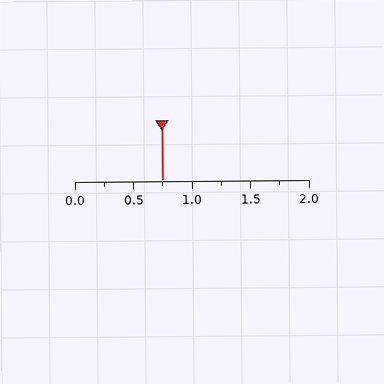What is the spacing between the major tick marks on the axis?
The major ticks are spaced 0.5 apart.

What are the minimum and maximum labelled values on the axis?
The axis runs from 0.0 to 2.0.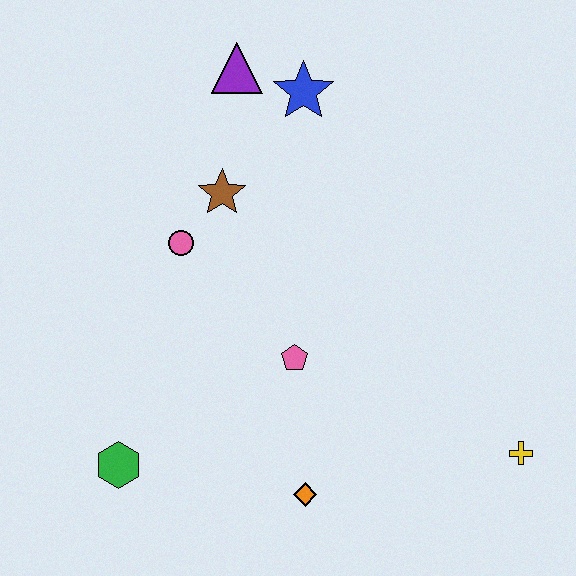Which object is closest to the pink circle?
The brown star is closest to the pink circle.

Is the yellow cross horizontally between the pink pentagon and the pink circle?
No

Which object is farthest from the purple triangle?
The yellow cross is farthest from the purple triangle.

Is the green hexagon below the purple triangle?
Yes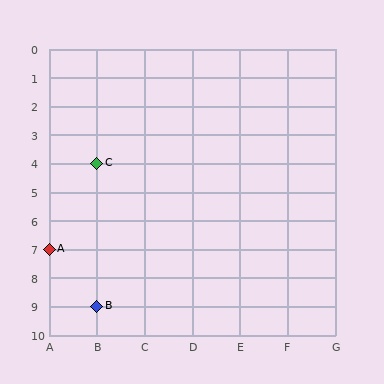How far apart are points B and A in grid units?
Points B and A are 1 column and 2 rows apart (about 2.2 grid units diagonally).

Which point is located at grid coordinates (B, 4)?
Point C is at (B, 4).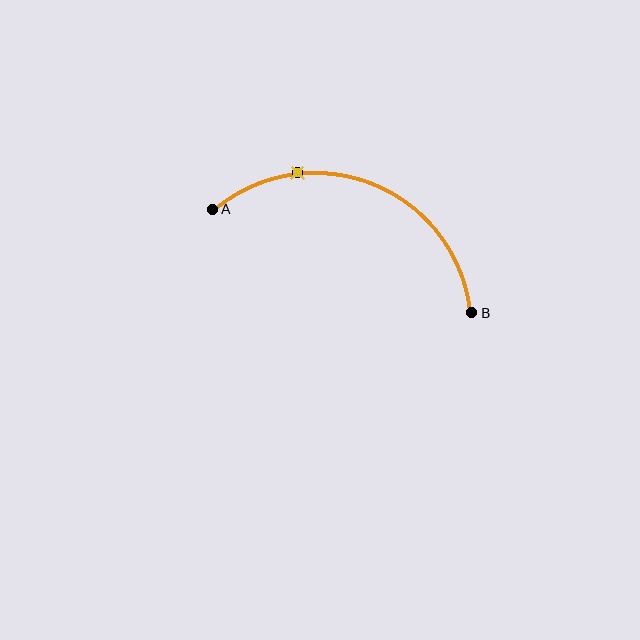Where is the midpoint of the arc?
The arc midpoint is the point on the curve farthest from the straight line joining A and B. It sits above that line.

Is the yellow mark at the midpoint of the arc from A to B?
No. The yellow mark lies on the arc but is closer to endpoint A. The arc midpoint would be at the point on the curve equidistant along the arc from both A and B.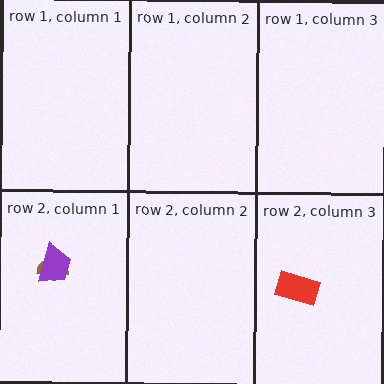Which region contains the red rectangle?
The row 2, column 3 region.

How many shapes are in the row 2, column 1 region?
2.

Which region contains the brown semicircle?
The row 2, column 1 region.